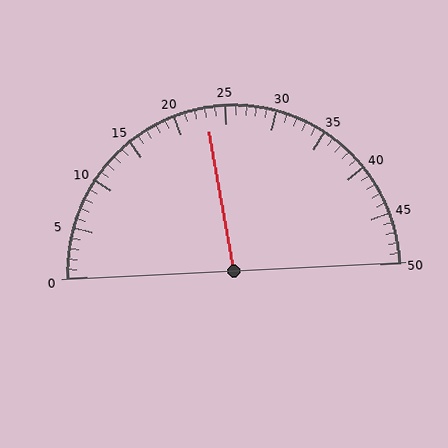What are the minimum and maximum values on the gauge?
The gauge ranges from 0 to 50.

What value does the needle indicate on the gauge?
The needle indicates approximately 23.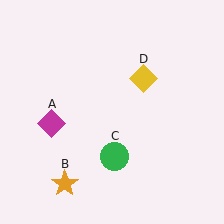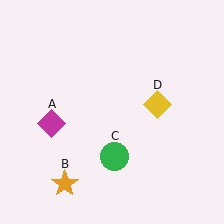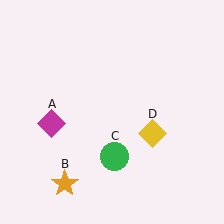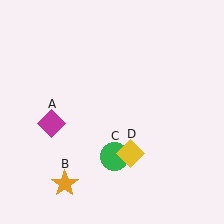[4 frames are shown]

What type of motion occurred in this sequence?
The yellow diamond (object D) rotated clockwise around the center of the scene.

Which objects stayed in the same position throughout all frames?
Magenta diamond (object A) and orange star (object B) and green circle (object C) remained stationary.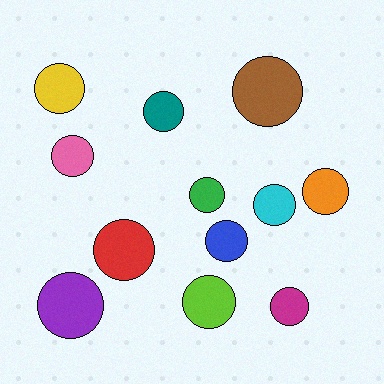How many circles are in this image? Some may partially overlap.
There are 12 circles.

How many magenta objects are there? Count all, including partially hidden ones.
There is 1 magenta object.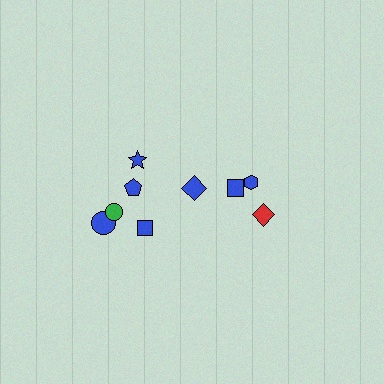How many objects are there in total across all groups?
There are 9 objects.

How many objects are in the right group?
There are 3 objects.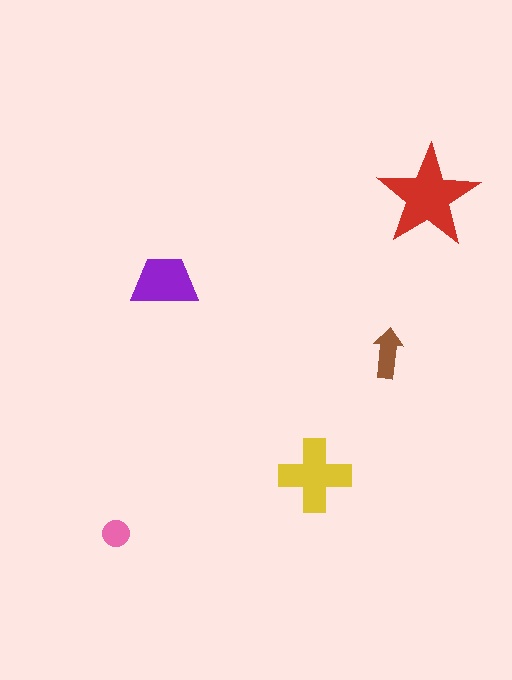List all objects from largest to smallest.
The red star, the yellow cross, the purple trapezoid, the brown arrow, the pink circle.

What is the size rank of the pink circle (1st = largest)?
5th.